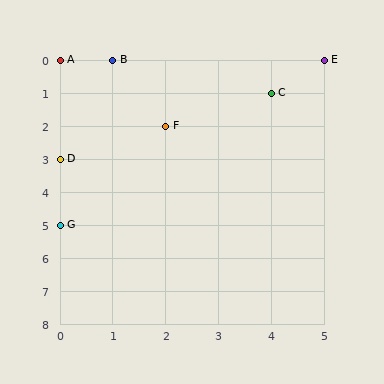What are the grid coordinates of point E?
Point E is at grid coordinates (5, 0).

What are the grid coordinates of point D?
Point D is at grid coordinates (0, 3).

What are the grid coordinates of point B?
Point B is at grid coordinates (1, 0).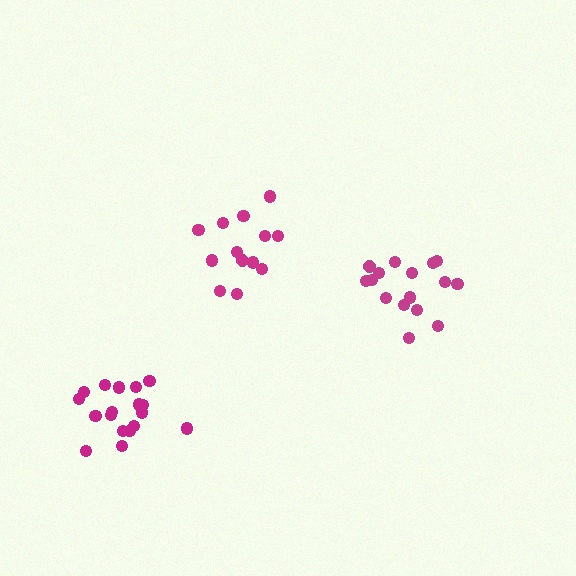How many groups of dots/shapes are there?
There are 3 groups.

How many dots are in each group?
Group 1: 16 dots, Group 2: 18 dots, Group 3: 13 dots (47 total).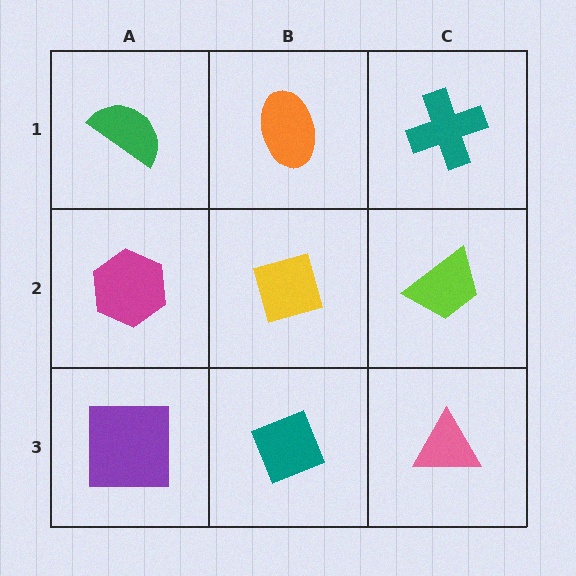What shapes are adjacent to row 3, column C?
A lime trapezoid (row 2, column C), a teal diamond (row 3, column B).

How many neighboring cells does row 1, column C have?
2.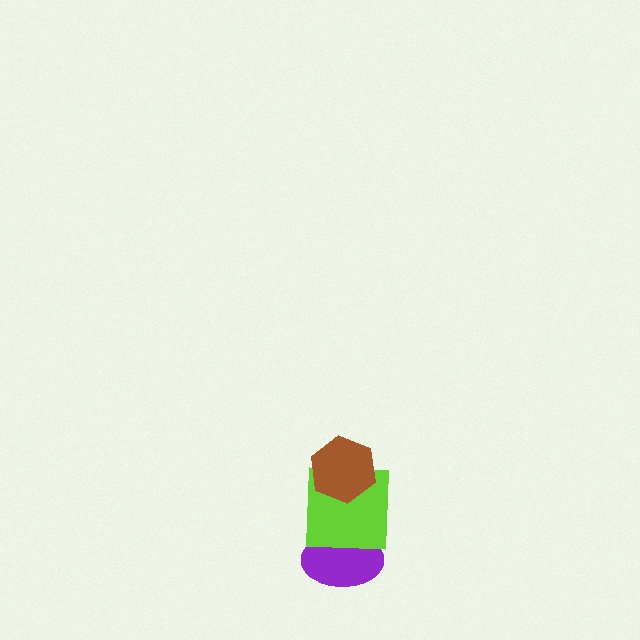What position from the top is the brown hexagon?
The brown hexagon is 1st from the top.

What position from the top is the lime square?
The lime square is 2nd from the top.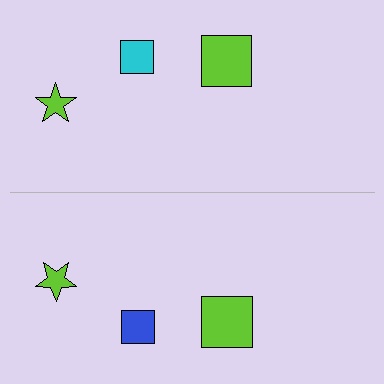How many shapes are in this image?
There are 6 shapes in this image.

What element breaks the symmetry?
The blue square on the bottom side breaks the symmetry — its mirror counterpart is cyan.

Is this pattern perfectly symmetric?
No, the pattern is not perfectly symmetric. The blue square on the bottom side breaks the symmetry — its mirror counterpart is cyan.